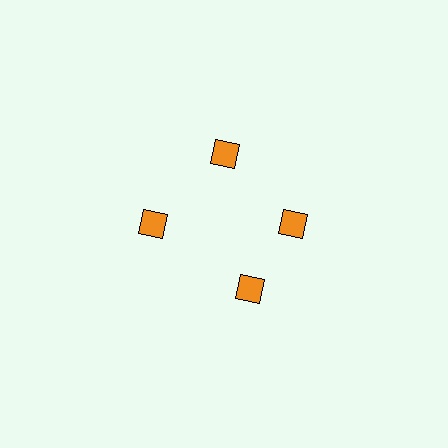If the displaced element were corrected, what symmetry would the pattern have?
It would have 4-fold rotational symmetry — the pattern would map onto itself every 90 degrees.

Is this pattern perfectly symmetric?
No. The 4 orange squares are arranged in a ring, but one element near the 6 o'clock position is rotated out of alignment along the ring, breaking the 4-fold rotational symmetry.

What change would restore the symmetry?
The symmetry would be restored by rotating it back into even spacing with its neighbors so that all 4 squares sit at equal angles and equal distance from the center.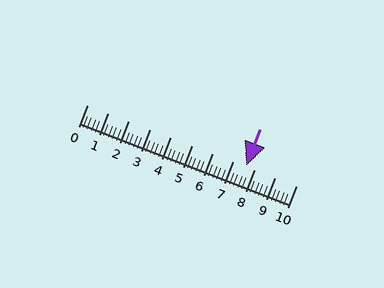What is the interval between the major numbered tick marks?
The major tick marks are spaced 1 units apart.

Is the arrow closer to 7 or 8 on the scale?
The arrow is closer to 8.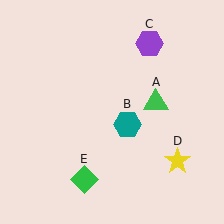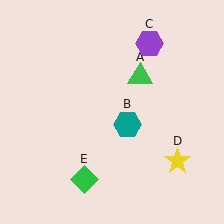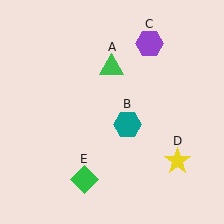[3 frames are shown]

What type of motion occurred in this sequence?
The green triangle (object A) rotated counterclockwise around the center of the scene.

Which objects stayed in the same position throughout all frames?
Teal hexagon (object B) and purple hexagon (object C) and yellow star (object D) and green diamond (object E) remained stationary.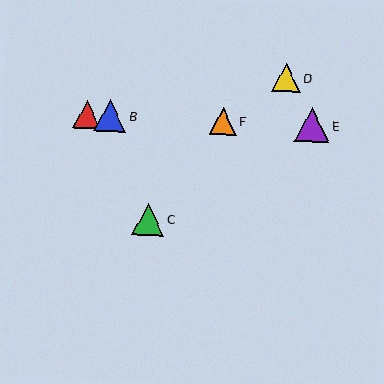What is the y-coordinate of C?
Object C is at y≈220.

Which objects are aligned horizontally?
Objects A, B, E, F are aligned horizontally.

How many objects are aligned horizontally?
4 objects (A, B, E, F) are aligned horizontally.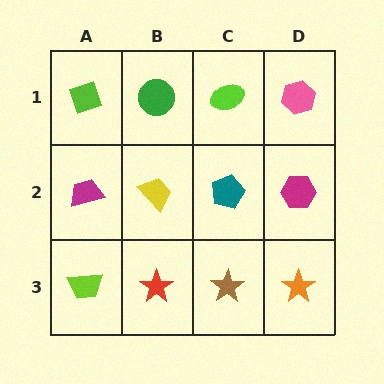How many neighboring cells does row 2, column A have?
3.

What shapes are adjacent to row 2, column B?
A green circle (row 1, column B), a red star (row 3, column B), a magenta trapezoid (row 2, column A), a teal pentagon (row 2, column C).